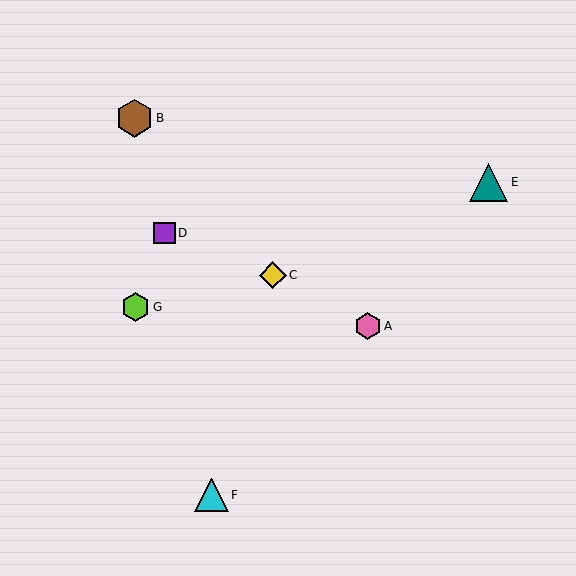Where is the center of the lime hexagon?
The center of the lime hexagon is at (135, 307).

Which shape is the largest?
The teal triangle (labeled E) is the largest.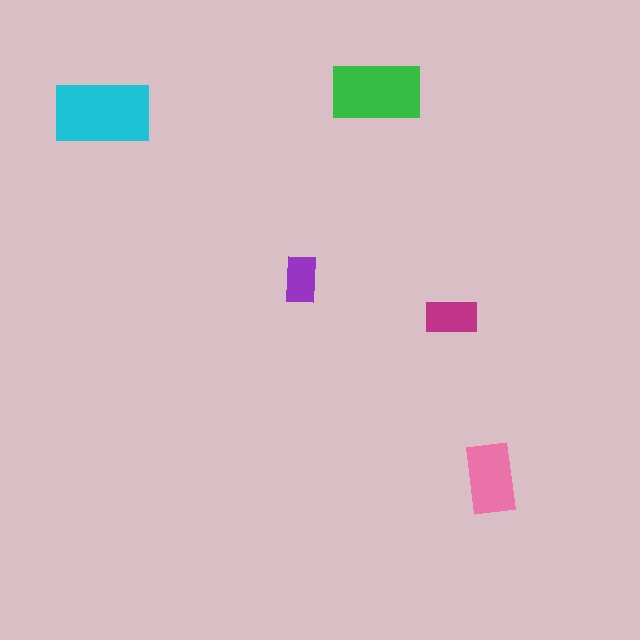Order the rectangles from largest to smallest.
the cyan one, the green one, the pink one, the magenta one, the purple one.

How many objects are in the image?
There are 5 objects in the image.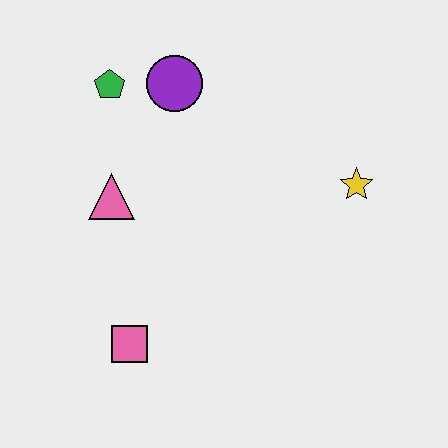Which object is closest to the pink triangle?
The green pentagon is closest to the pink triangle.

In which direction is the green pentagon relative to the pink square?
The green pentagon is above the pink square.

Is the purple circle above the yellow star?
Yes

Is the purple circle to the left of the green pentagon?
No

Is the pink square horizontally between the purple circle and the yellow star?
No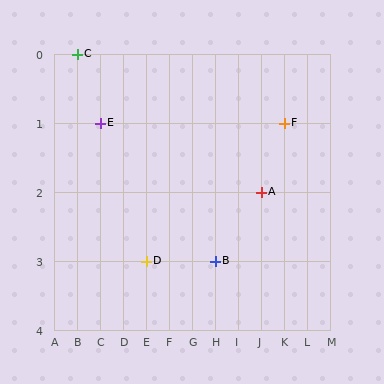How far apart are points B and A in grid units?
Points B and A are 2 columns and 1 row apart (about 2.2 grid units diagonally).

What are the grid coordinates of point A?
Point A is at grid coordinates (J, 2).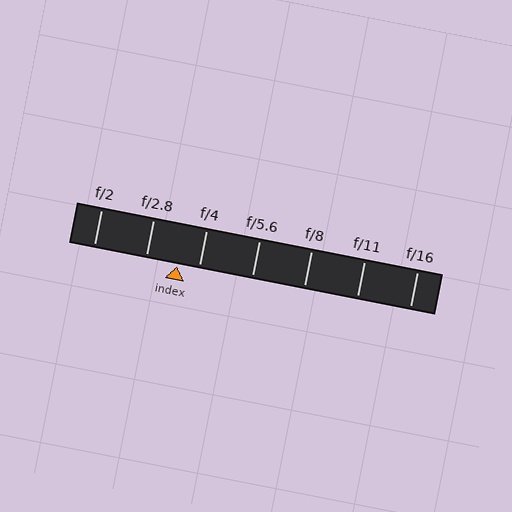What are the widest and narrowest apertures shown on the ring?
The widest aperture shown is f/2 and the narrowest is f/16.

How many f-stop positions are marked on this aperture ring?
There are 7 f-stop positions marked.